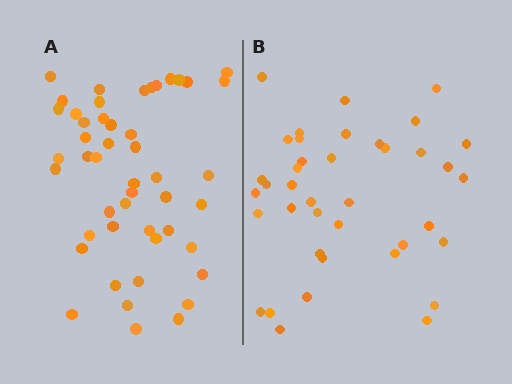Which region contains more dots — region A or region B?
Region A (the left region) has more dots.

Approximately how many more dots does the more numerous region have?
Region A has roughly 8 or so more dots than region B.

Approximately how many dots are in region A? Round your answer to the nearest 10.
About 50 dots. (The exact count is 48, which rounds to 50.)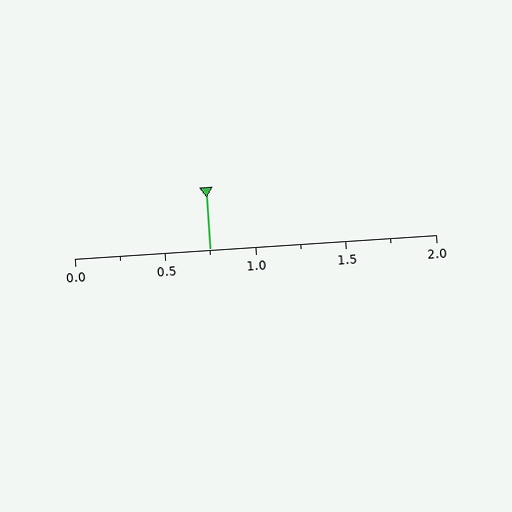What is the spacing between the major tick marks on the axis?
The major ticks are spaced 0.5 apart.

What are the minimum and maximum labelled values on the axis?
The axis runs from 0.0 to 2.0.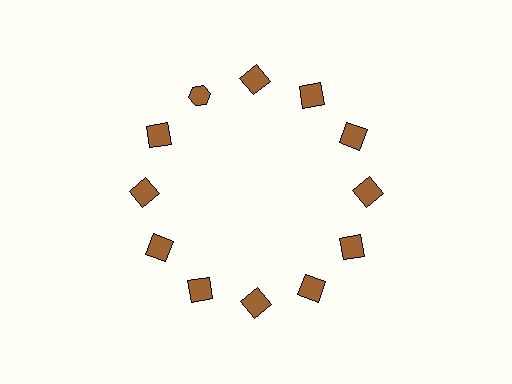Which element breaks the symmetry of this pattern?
The brown hexagon at roughly the 11 o'clock position breaks the symmetry. All other shapes are brown squares.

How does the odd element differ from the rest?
It has a different shape: hexagon instead of square.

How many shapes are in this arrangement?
There are 12 shapes arranged in a ring pattern.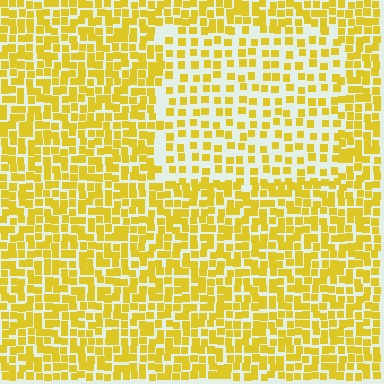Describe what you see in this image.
The image contains small yellow elements arranged at two different densities. A rectangle-shaped region is visible where the elements are less densely packed than the surrounding area.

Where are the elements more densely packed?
The elements are more densely packed outside the rectangle boundary.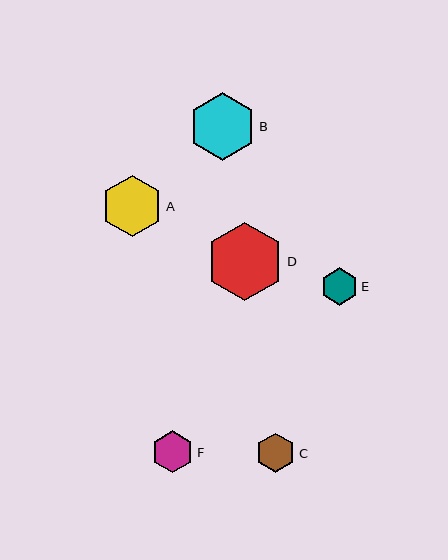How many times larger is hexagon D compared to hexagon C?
Hexagon D is approximately 2.0 times the size of hexagon C.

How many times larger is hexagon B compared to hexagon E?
Hexagon B is approximately 1.8 times the size of hexagon E.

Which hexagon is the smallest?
Hexagon E is the smallest with a size of approximately 38 pixels.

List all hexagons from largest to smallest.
From largest to smallest: D, B, A, F, C, E.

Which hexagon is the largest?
Hexagon D is the largest with a size of approximately 78 pixels.